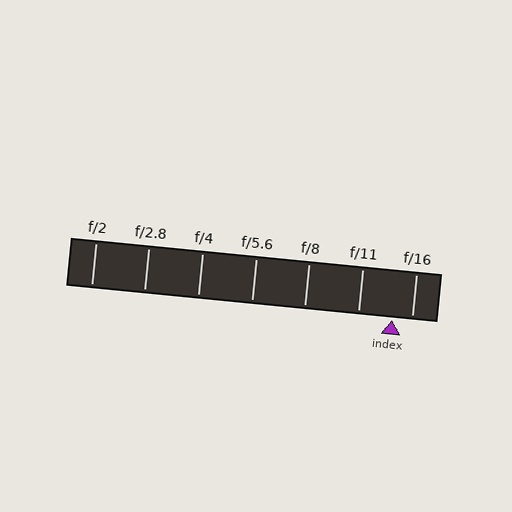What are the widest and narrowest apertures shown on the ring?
The widest aperture shown is f/2 and the narrowest is f/16.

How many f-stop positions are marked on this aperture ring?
There are 7 f-stop positions marked.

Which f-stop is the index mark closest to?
The index mark is closest to f/16.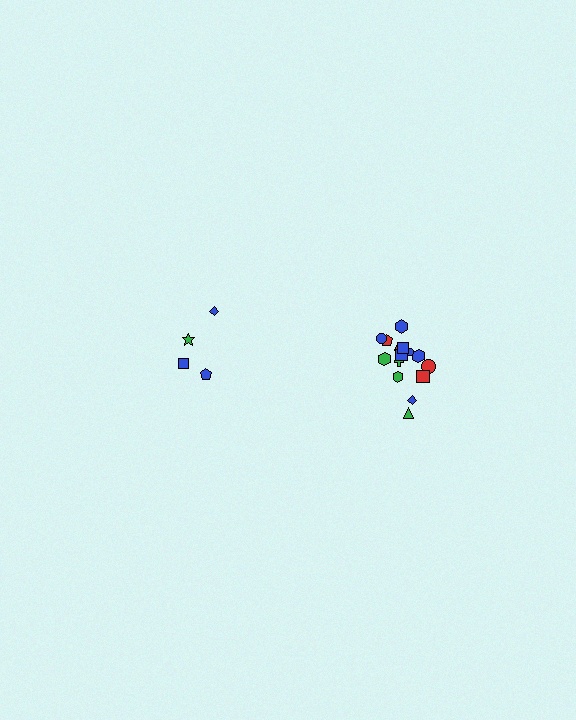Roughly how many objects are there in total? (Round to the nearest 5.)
Roughly 20 objects in total.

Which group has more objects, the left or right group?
The right group.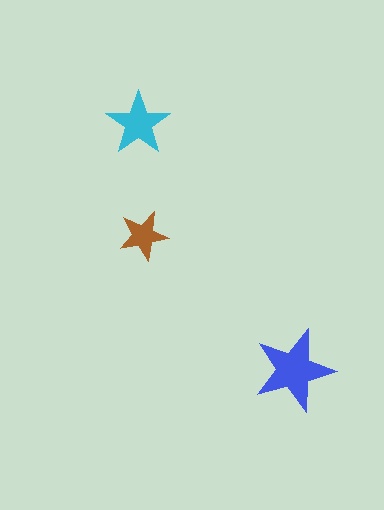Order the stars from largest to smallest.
the blue one, the cyan one, the brown one.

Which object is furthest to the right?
The blue star is rightmost.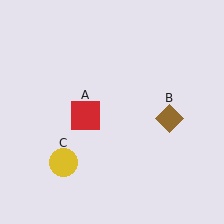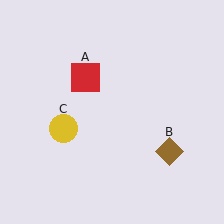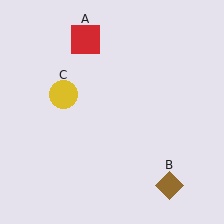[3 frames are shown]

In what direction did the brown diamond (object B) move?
The brown diamond (object B) moved down.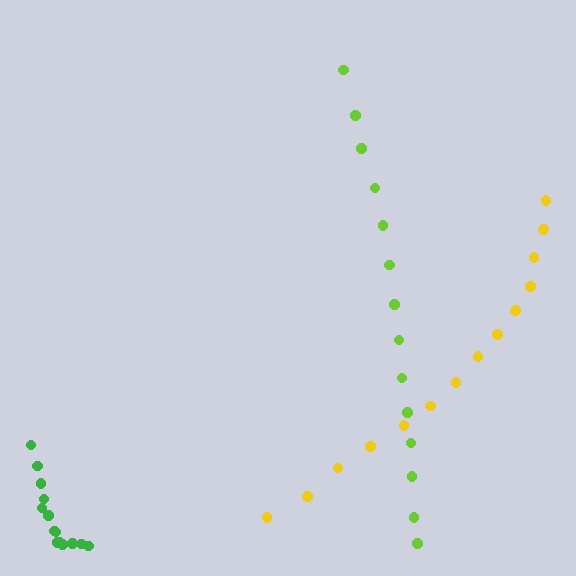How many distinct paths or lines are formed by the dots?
There are 3 distinct paths.